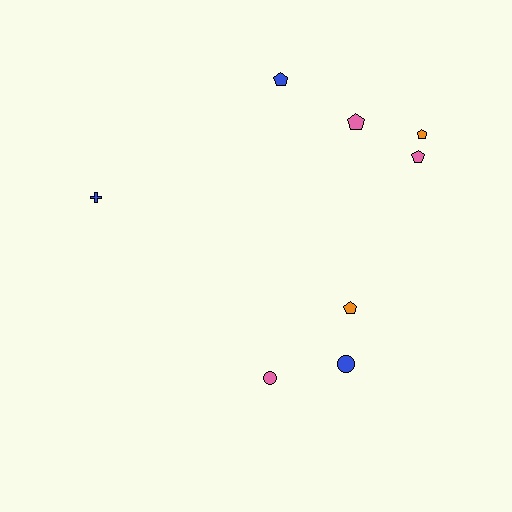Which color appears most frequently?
Blue, with 3 objects.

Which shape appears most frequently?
Pentagon, with 5 objects.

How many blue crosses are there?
There is 1 blue cross.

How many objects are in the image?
There are 8 objects.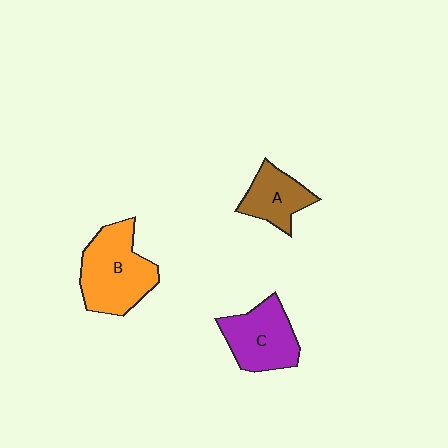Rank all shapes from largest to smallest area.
From largest to smallest: B (orange), C (purple), A (brown).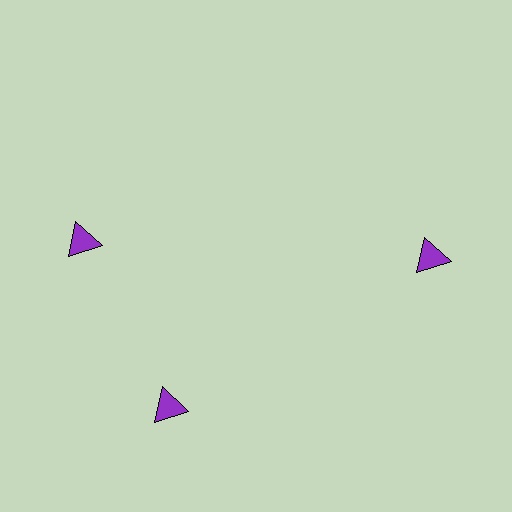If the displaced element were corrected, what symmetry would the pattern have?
It would have 3-fold rotational symmetry — the pattern would map onto itself every 120 degrees.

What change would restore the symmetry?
The symmetry would be restored by rotating it back into even spacing with its neighbors so that all 3 triangles sit at equal angles and equal distance from the center.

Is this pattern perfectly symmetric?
No. The 3 purple triangles are arranged in a ring, but one element near the 11 o'clock position is rotated out of alignment along the ring, breaking the 3-fold rotational symmetry.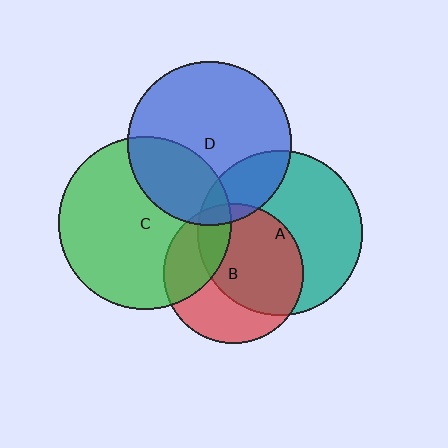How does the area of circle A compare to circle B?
Approximately 1.4 times.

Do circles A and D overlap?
Yes.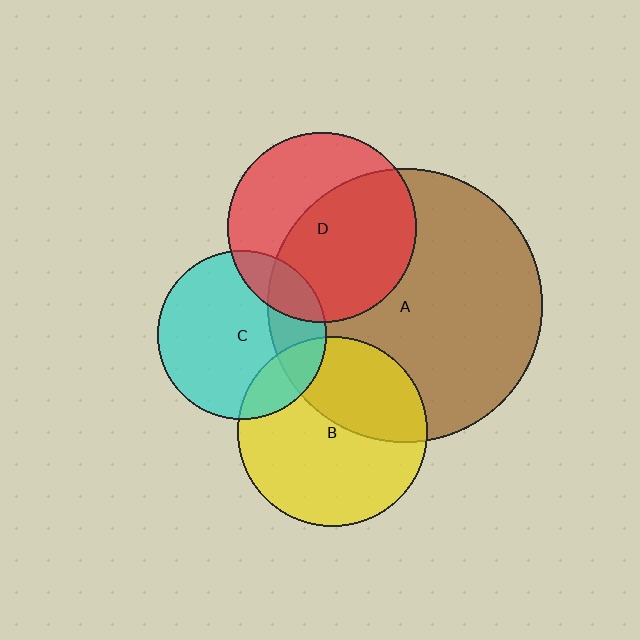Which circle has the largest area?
Circle A (brown).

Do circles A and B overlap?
Yes.